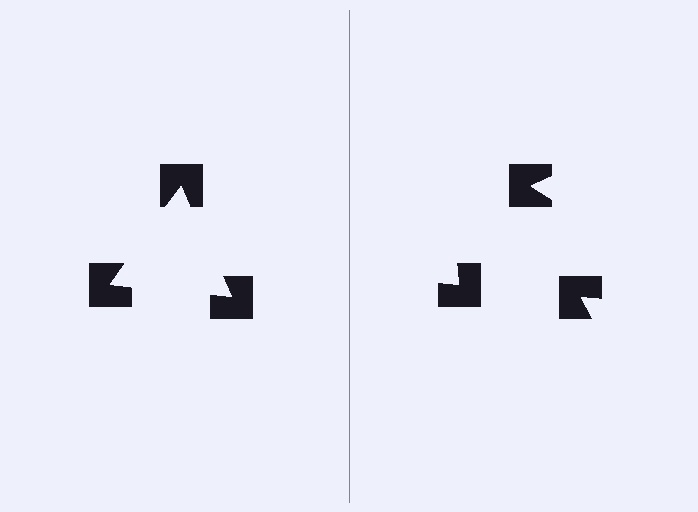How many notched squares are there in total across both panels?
6 — 3 on each side.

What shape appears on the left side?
An illusory triangle.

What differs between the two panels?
The notched squares are positioned identically on both sides; only the wedge orientations differ. On the left they align to a triangle; on the right they are misaligned.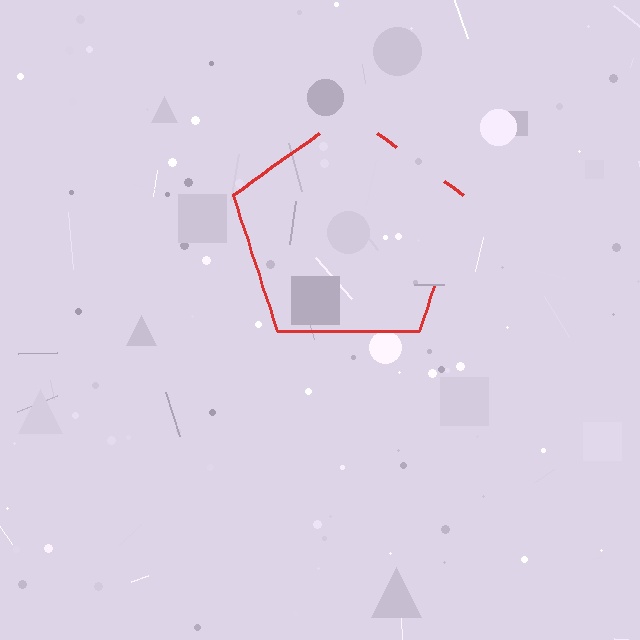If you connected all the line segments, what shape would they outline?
They would outline a pentagon.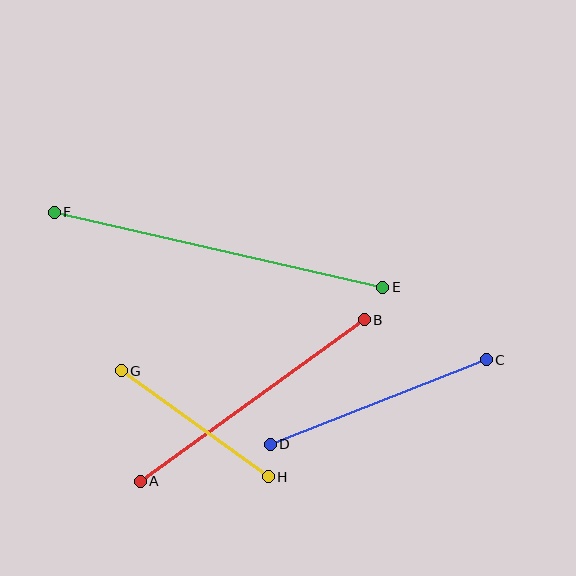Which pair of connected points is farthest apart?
Points E and F are farthest apart.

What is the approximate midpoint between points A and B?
The midpoint is at approximately (252, 400) pixels.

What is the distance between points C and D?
The distance is approximately 232 pixels.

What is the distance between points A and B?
The distance is approximately 276 pixels.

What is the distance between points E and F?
The distance is approximately 337 pixels.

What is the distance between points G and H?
The distance is approximately 182 pixels.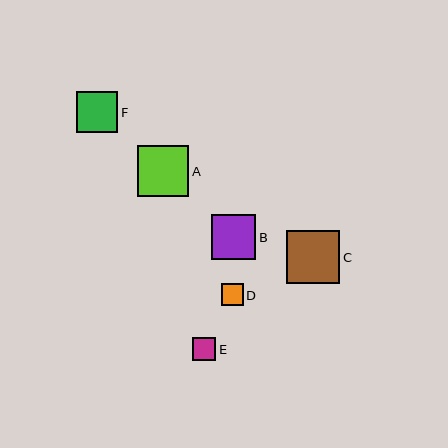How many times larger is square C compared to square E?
Square C is approximately 2.2 times the size of square E.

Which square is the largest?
Square C is the largest with a size of approximately 53 pixels.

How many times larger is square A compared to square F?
Square A is approximately 1.2 times the size of square F.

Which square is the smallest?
Square D is the smallest with a size of approximately 22 pixels.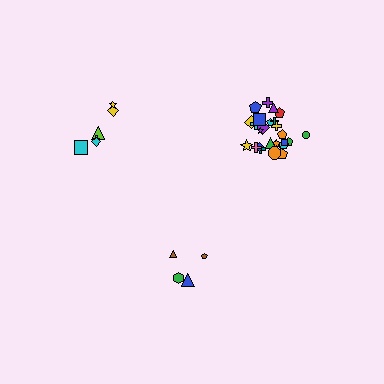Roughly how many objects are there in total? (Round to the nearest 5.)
Roughly 35 objects in total.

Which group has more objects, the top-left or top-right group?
The top-right group.